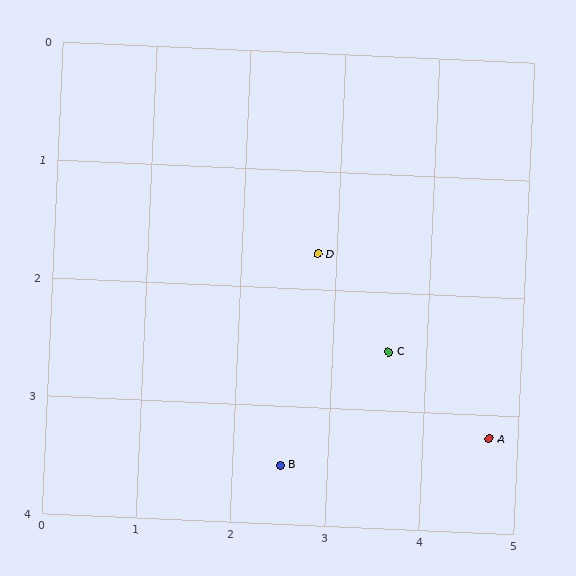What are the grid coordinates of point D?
Point D is at approximately (2.8, 1.7).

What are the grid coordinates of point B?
Point B is at approximately (2.5, 3.5).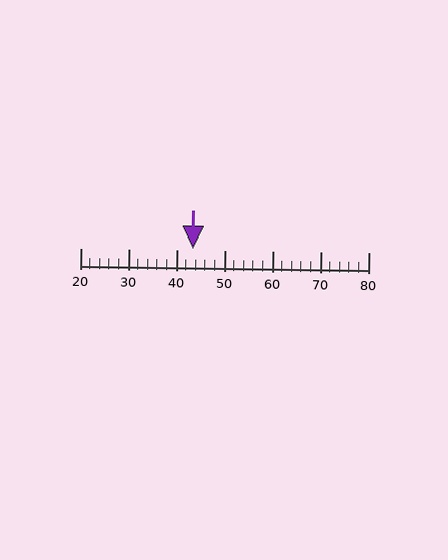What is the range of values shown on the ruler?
The ruler shows values from 20 to 80.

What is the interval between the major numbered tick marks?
The major tick marks are spaced 10 units apart.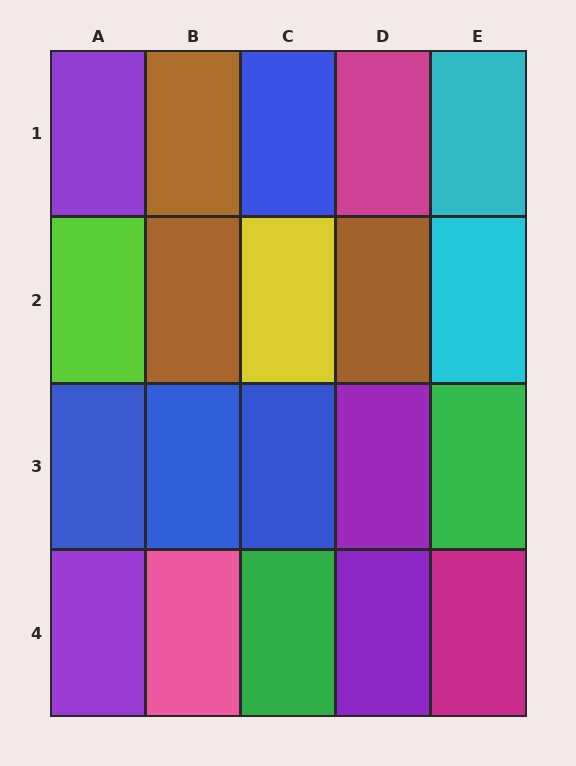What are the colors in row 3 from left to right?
Blue, blue, blue, purple, green.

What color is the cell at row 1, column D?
Magenta.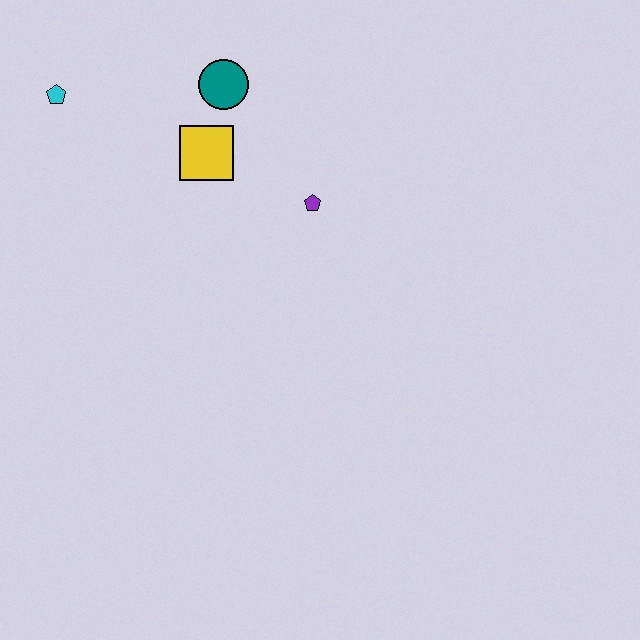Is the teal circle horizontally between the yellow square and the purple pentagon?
Yes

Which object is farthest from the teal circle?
The cyan pentagon is farthest from the teal circle.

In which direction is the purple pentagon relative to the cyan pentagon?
The purple pentagon is to the right of the cyan pentagon.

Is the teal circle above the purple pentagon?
Yes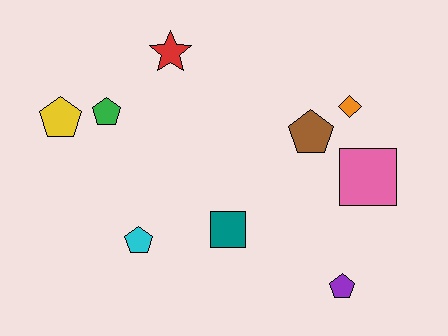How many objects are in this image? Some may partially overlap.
There are 9 objects.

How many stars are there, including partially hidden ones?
There is 1 star.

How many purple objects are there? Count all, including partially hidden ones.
There is 1 purple object.